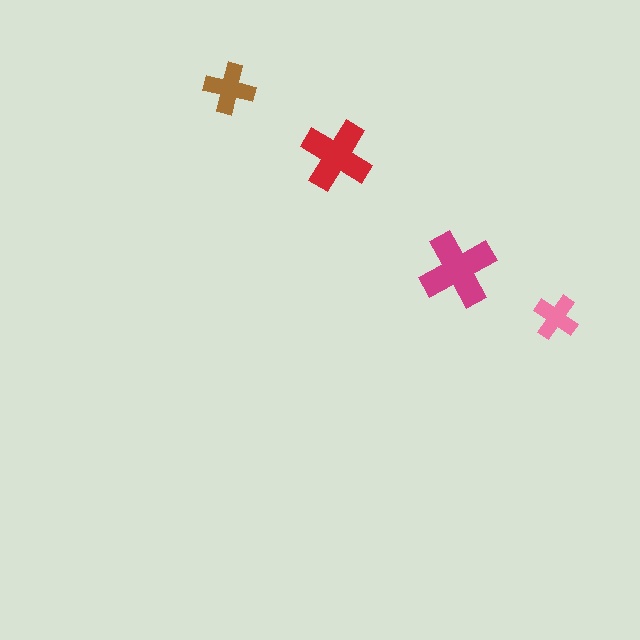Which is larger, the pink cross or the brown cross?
The brown one.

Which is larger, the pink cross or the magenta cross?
The magenta one.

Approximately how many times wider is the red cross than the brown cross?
About 1.5 times wider.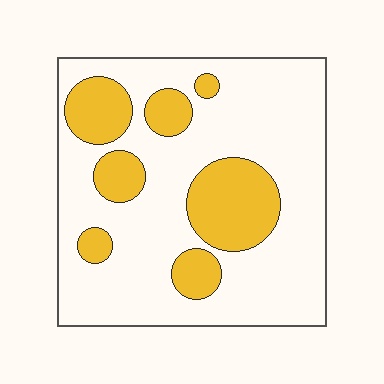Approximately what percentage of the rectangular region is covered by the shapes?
Approximately 25%.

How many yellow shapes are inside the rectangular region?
7.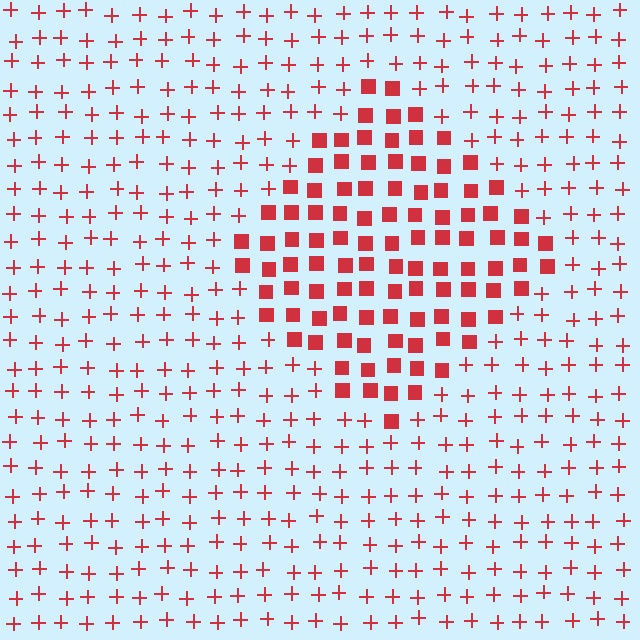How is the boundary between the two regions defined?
The boundary is defined by a change in element shape: squares inside vs. plus signs outside. All elements share the same color and spacing.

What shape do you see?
I see a diamond.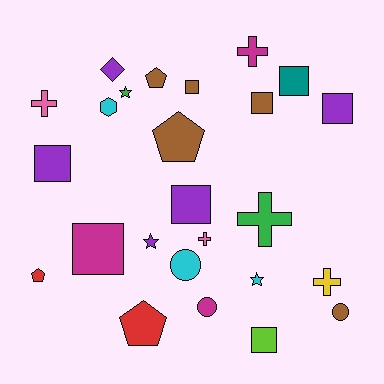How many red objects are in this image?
There are 2 red objects.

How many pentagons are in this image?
There are 4 pentagons.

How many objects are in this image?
There are 25 objects.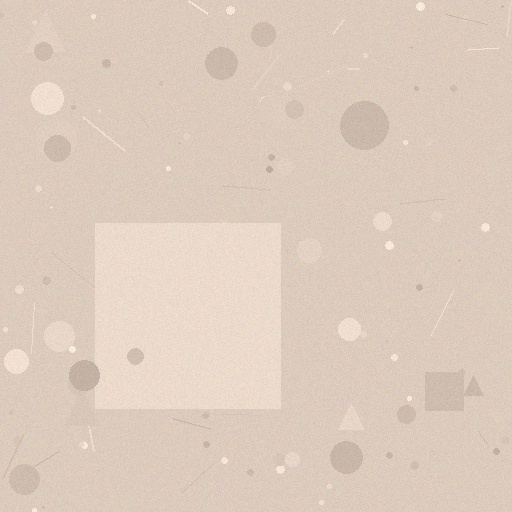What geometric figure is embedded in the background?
A square is embedded in the background.